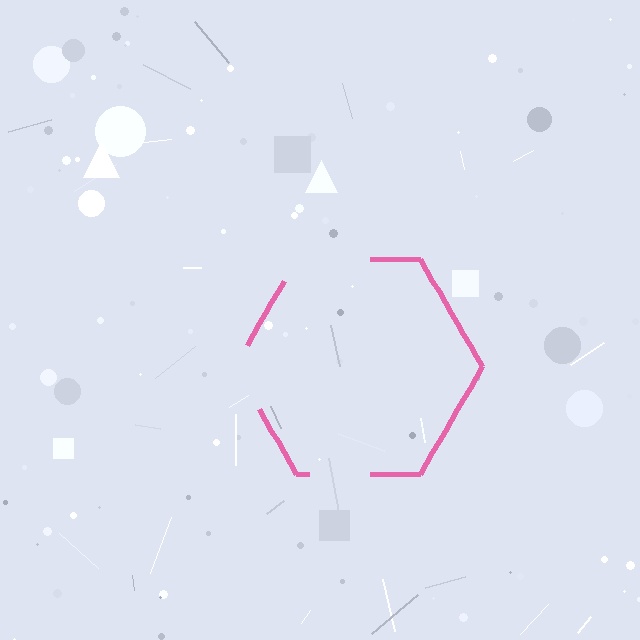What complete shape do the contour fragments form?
The contour fragments form a hexagon.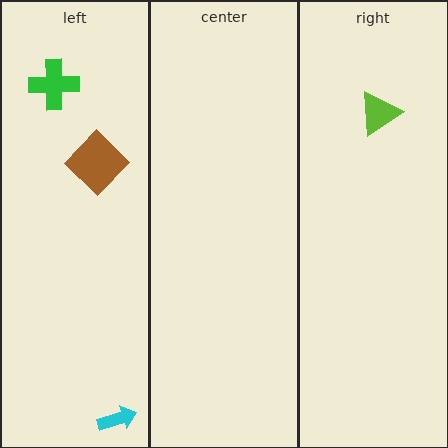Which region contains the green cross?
The left region.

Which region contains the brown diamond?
The left region.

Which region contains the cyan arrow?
The left region.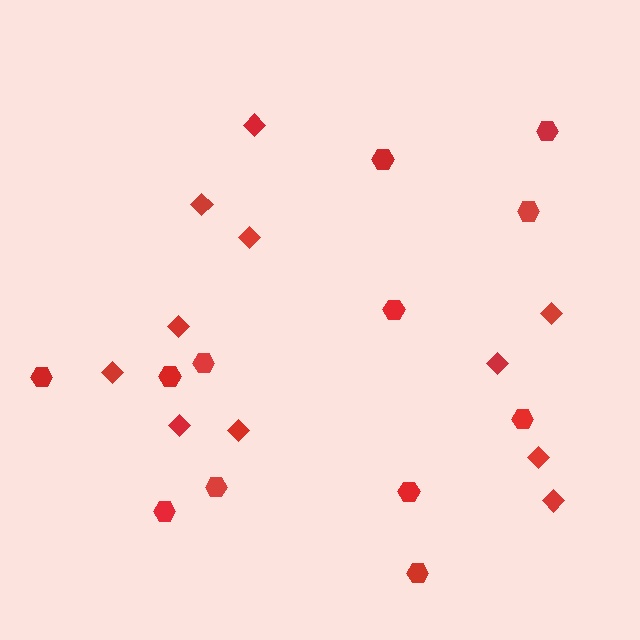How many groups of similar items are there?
There are 2 groups: one group of diamonds (11) and one group of hexagons (12).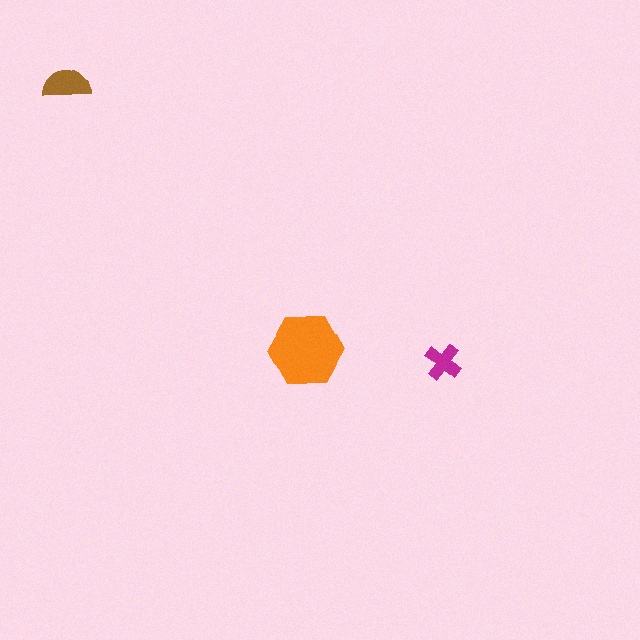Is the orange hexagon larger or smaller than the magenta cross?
Larger.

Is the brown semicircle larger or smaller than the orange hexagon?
Smaller.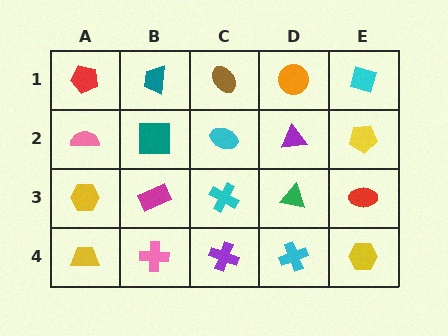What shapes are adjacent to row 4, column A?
A yellow hexagon (row 3, column A), a pink cross (row 4, column B).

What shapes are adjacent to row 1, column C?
A cyan ellipse (row 2, column C), a teal trapezoid (row 1, column B), an orange circle (row 1, column D).